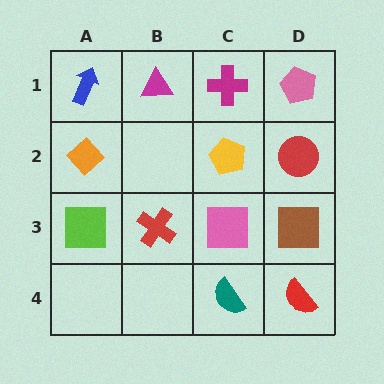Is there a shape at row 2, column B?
No, that cell is empty.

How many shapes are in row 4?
2 shapes.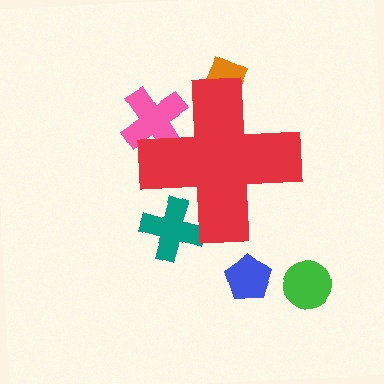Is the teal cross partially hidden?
Yes, the teal cross is partially hidden behind the red cross.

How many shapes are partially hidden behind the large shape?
3 shapes are partially hidden.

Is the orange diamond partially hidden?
Yes, the orange diamond is partially hidden behind the red cross.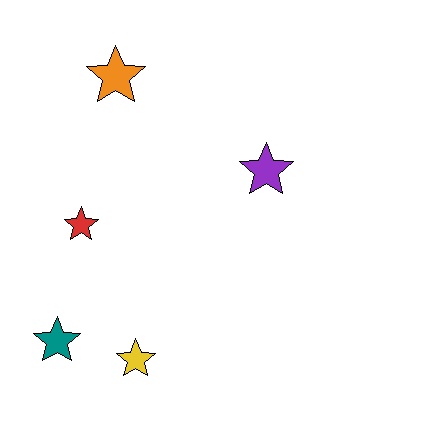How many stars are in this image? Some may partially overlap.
There are 5 stars.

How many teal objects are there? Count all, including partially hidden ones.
There is 1 teal object.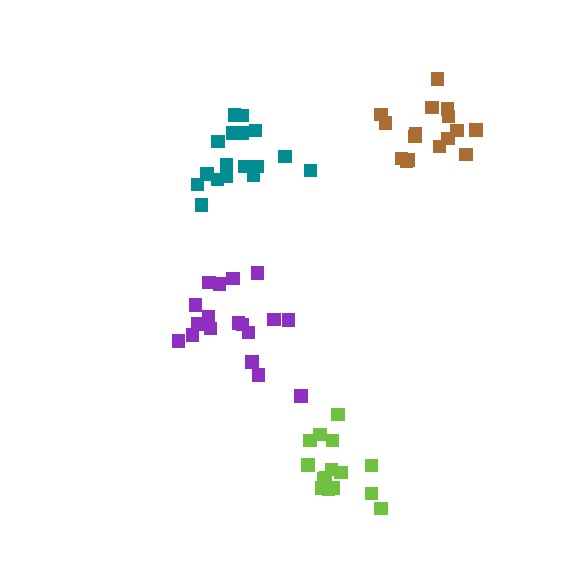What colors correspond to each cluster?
The clusters are colored: lime, purple, brown, teal.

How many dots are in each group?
Group 1: 15 dots, Group 2: 18 dots, Group 3: 16 dots, Group 4: 17 dots (66 total).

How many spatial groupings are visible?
There are 4 spatial groupings.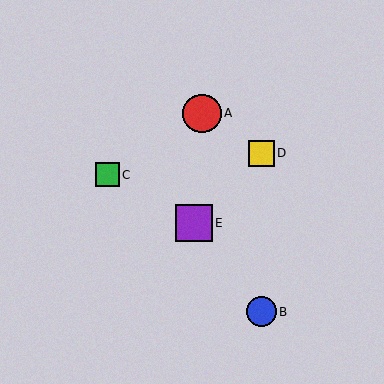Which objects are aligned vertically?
Objects B, D are aligned vertically.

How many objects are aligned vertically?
2 objects (B, D) are aligned vertically.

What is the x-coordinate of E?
Object E is at x≈194.